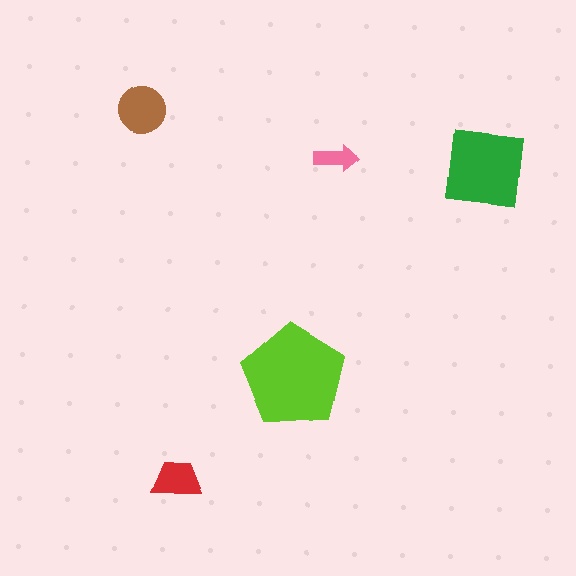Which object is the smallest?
The pink arrow.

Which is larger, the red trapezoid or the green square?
The green square.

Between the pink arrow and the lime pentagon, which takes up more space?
The lime pentagon.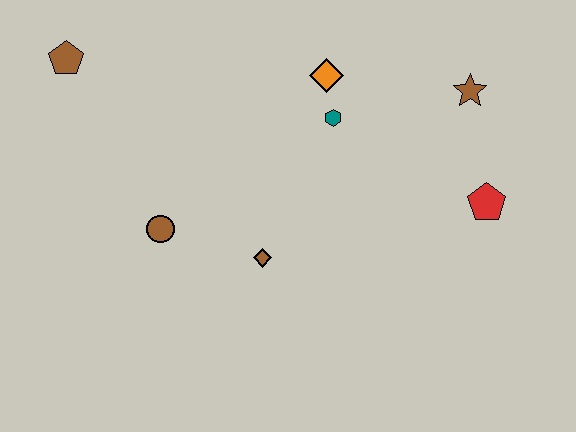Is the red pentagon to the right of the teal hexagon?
Yes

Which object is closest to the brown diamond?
The brown circle is closest to the brown diamond.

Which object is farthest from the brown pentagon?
The red pentagon is farthest from the brown pentagon.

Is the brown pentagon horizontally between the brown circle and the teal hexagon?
No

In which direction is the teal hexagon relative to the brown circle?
The teal hexagon is to the right of the brown circle.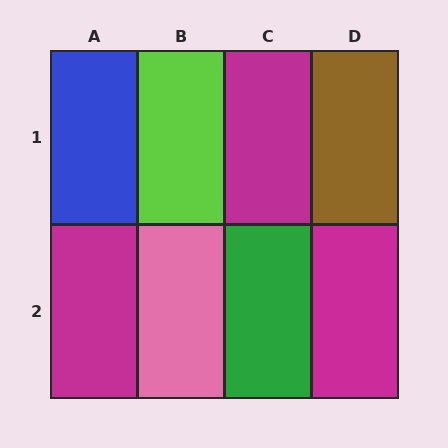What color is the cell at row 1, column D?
Brown.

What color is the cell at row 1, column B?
Lime.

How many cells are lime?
1 cell is lime.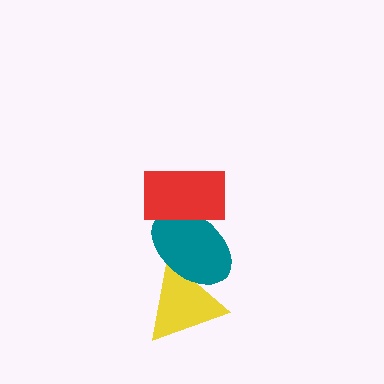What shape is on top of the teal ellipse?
The red rectangle is on top of the teal ellipse.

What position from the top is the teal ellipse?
The teal ellipse is 2nd from the top.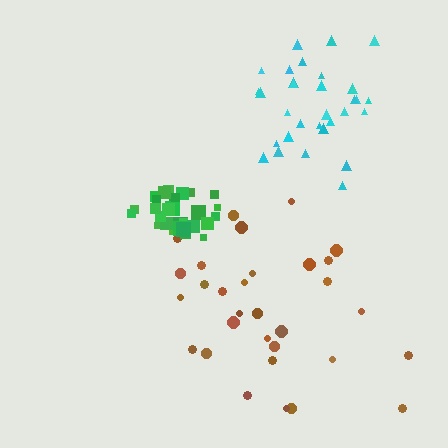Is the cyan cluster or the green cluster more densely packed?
Green.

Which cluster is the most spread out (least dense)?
Brown.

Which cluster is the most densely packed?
Green.